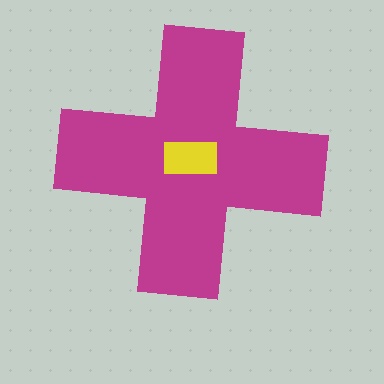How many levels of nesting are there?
2.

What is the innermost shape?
The yellow rectangle.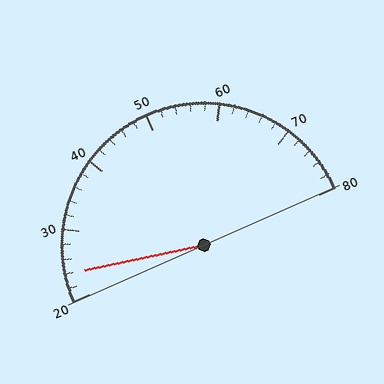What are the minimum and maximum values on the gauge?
The gauge ranges from 20 to 80.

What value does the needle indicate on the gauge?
The needle indicates approximately 24.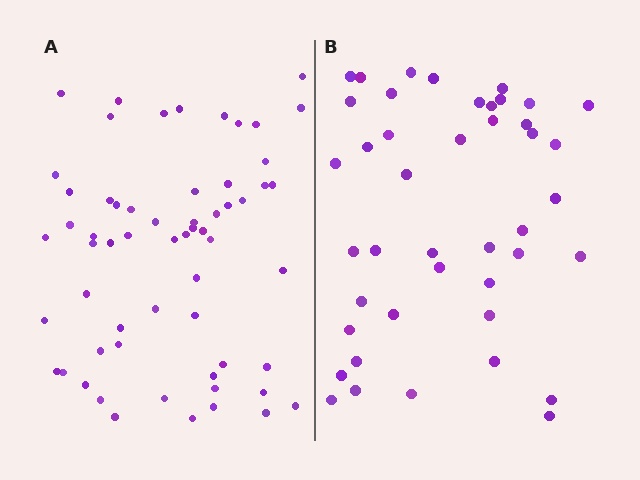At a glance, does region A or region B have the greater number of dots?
Region A (the left region) has more dots.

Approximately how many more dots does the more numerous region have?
Region A has approximately 15 more dots than region B.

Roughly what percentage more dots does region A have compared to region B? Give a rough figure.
About 40% more.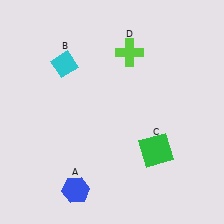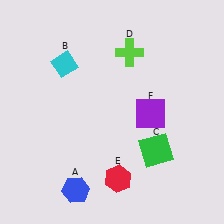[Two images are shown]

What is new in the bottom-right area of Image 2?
A red hexagon (E) was added in the bottom-right area of Image 2.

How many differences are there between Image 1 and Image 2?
There are 2 differences between the two images.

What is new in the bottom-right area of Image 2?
A purple square (F) was added in the bottom-right area of Image 2.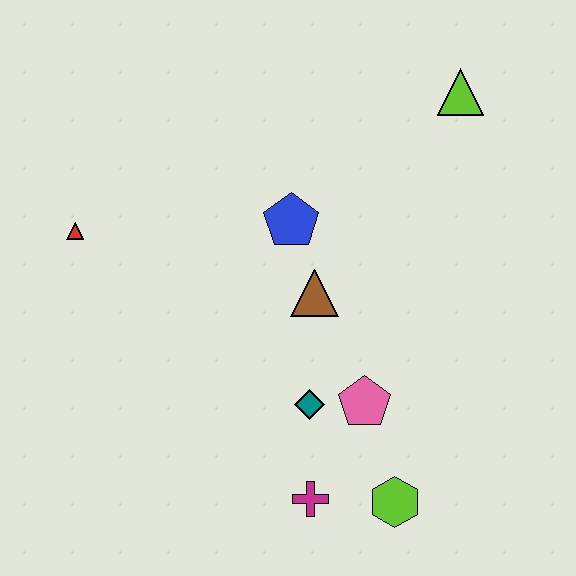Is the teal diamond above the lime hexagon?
Yes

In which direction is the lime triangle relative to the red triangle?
The lime triangle is to the right of the red triangle.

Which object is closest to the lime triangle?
The blue pentagon is closest to the lime triangle.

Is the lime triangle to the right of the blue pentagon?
Yes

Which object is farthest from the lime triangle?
The magenta cross is farthest from the lime triangle.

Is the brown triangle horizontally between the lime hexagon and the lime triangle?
No